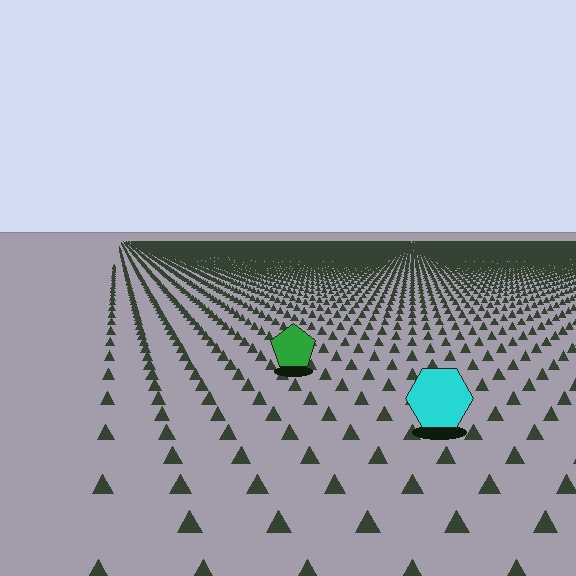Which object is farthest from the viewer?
The green pentagon is farthest from the viewer. It appears smaller and the ground texture around it is denser.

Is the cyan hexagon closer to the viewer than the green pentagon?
Yes. The cyan hexagon is closer — you can tell from the texture gradient: the ground texture is coarser near it.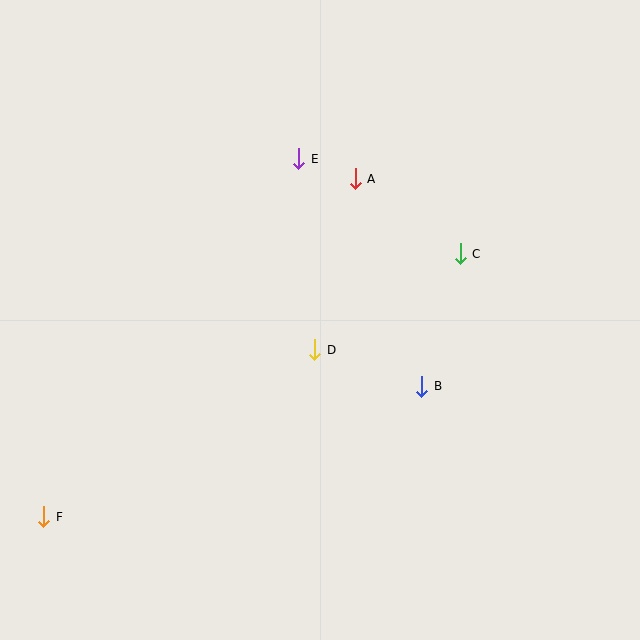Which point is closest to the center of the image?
Point D at (315, 350) is closest to the center.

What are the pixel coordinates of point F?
Point F is at (44, 517).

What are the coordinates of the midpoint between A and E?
The midpoint between A and E is at (327, 169).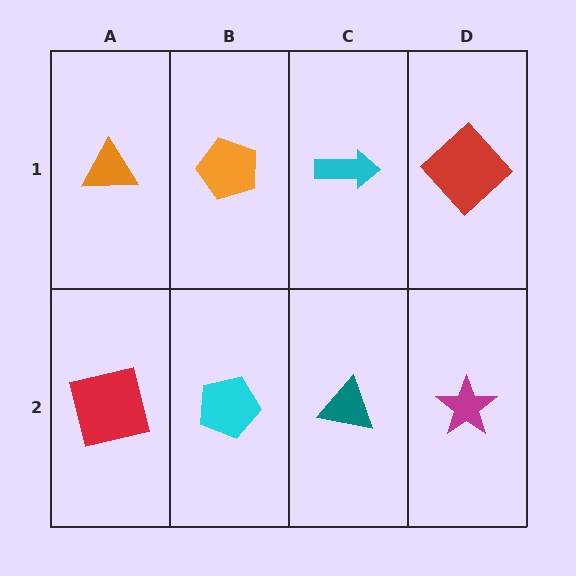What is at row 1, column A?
An orange triangle.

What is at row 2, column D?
A magenta star.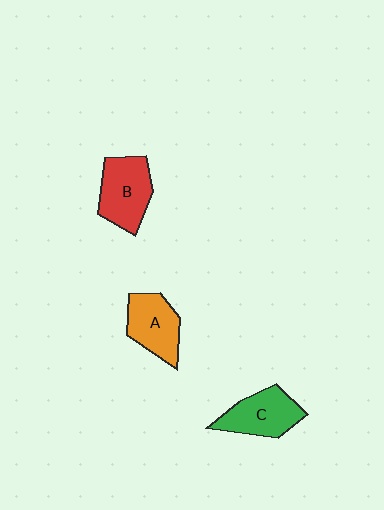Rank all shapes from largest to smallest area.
From largest to smallest: B (red), C (green), A (orange).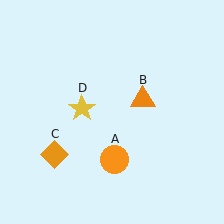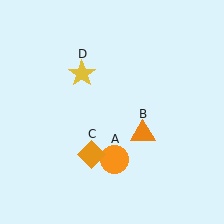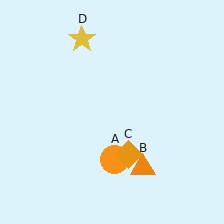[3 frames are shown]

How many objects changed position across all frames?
3 objects changed position: orange triangle (object B), orange diamond (object C), yellow star (object D).